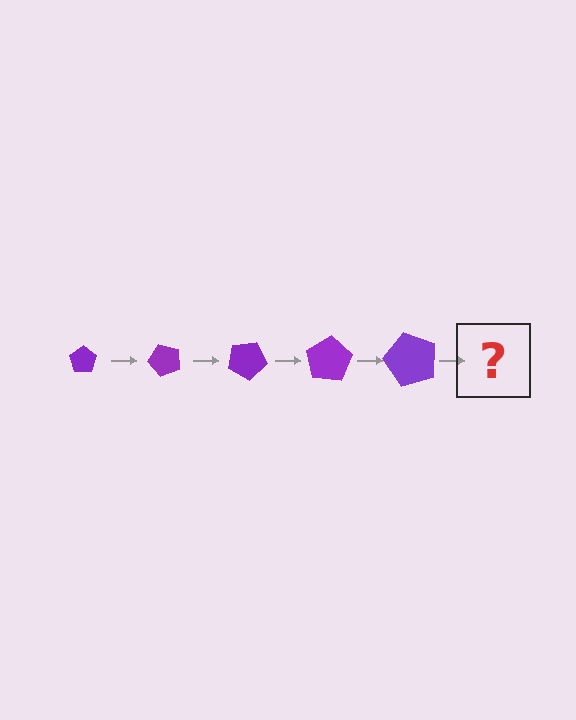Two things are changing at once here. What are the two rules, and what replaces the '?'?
The two rules are that the pentagon grows larger each step and it rotates 50 degrees each step. The '?' should be a pentagon, larger than the previous one and rotated 250 degrees from the start.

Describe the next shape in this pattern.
It should be a pentagon, larger than the previous one and rotated 250 degrees from the start.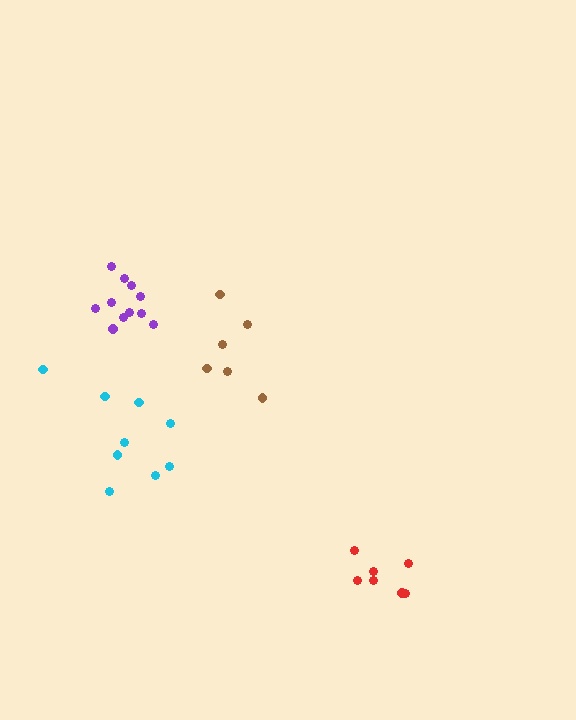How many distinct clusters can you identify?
There are 4 distinct clusters.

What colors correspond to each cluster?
The clusters are colored: cyan, brown, purple, red.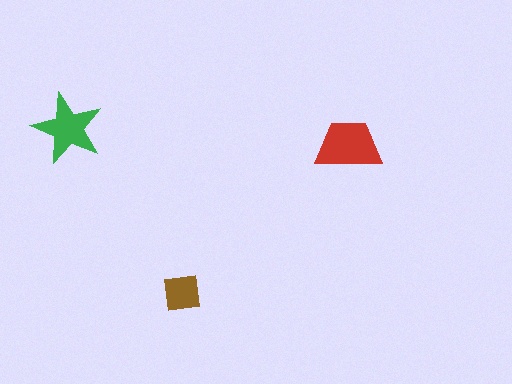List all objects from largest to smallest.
The red trapezoid, the green star, the brown square.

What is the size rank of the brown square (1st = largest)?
3rd.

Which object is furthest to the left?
The green star is leftmost.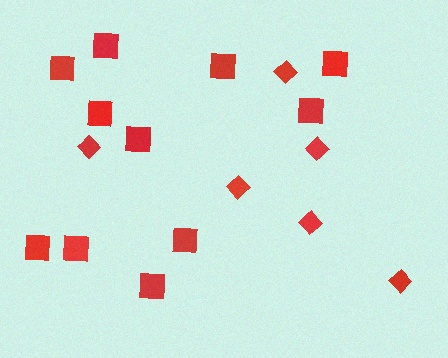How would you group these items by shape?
There are 2 groups: one group of squares (11) and one group of diamonds (6).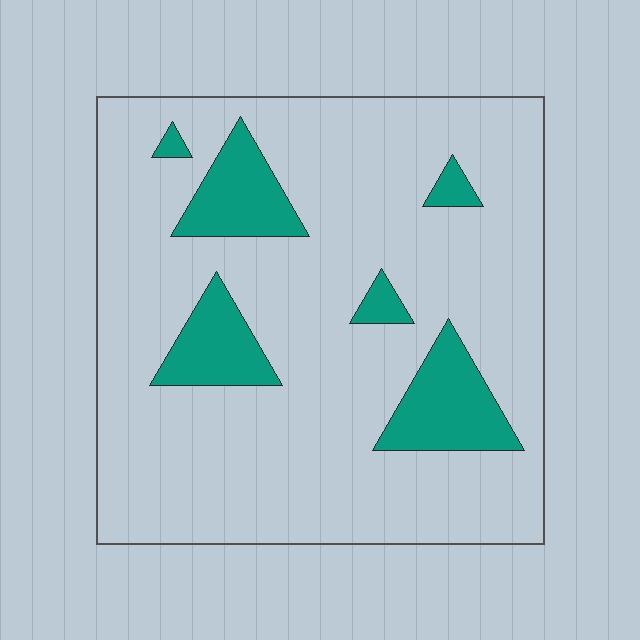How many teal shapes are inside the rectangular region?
6.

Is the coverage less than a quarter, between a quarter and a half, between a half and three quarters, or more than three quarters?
Less than a quarter.